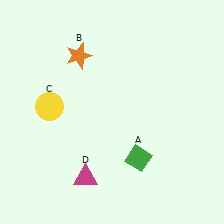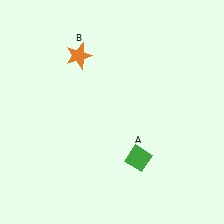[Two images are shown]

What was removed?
The yellow circle (C), the magenta triangle (D) were removed in Image 2.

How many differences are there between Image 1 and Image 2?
There are 2 differences between the two images.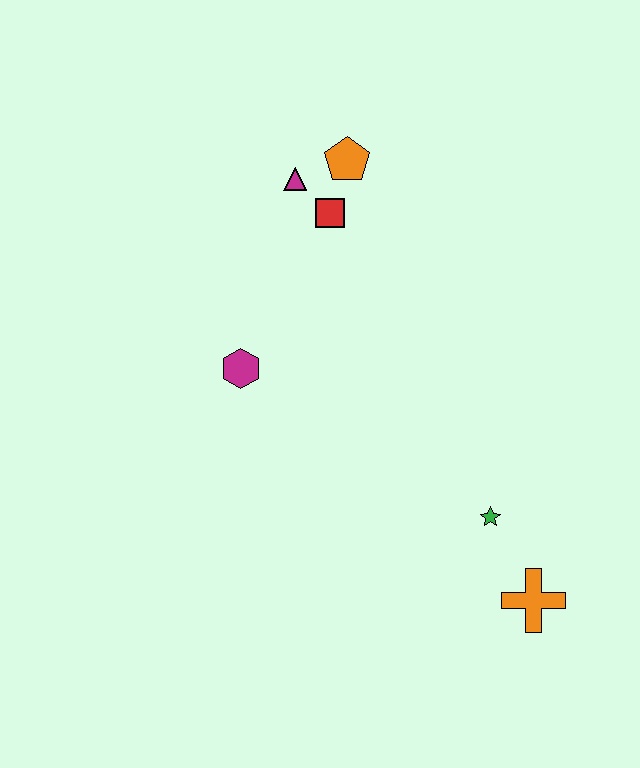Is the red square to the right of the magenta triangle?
Yes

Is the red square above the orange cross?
Yes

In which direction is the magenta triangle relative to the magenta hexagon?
The magenta triangle is above the magenta hexagon.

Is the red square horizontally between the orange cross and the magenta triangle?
Yes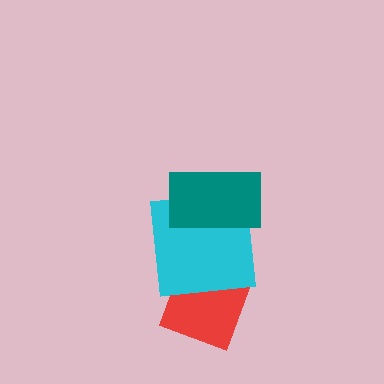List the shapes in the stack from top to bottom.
From top to bottom: the teal rectangle, the cyan square, the red diamond.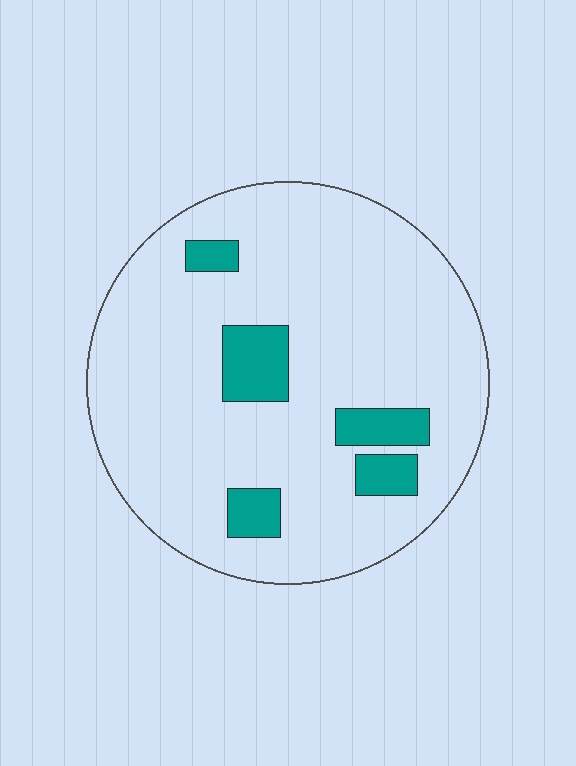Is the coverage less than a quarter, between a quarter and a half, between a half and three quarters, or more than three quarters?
Less than a quarter.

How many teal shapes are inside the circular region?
5.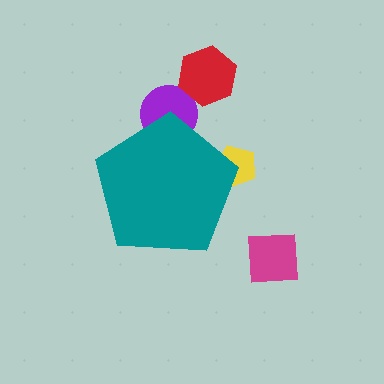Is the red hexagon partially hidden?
No, the red hexagon is fully visible.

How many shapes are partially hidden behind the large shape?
2 shapes are partially hidden.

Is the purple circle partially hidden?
Yes, the purple circle is partially hidden behind the teal pentagon.